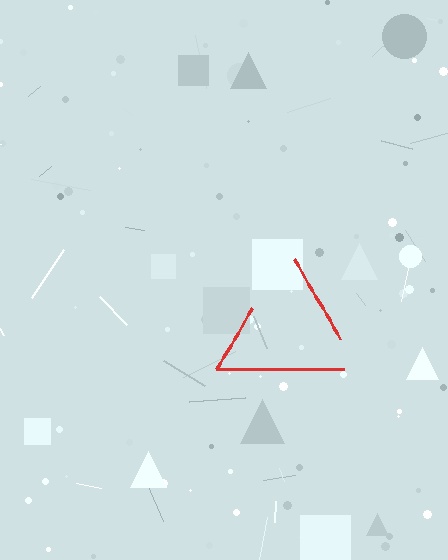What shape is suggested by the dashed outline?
The dashed outline suggests a triangle.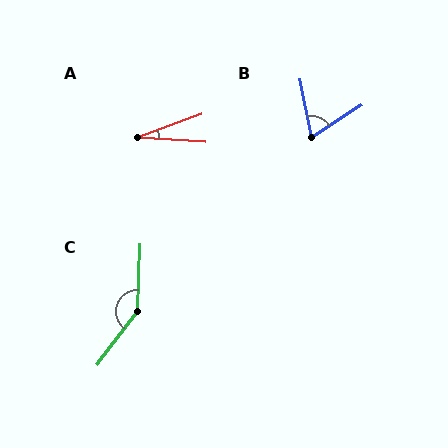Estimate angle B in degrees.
Approximately 68 degrees.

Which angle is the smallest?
A, at approximately 24 degrees.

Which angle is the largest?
C, at approximately 145 degrees.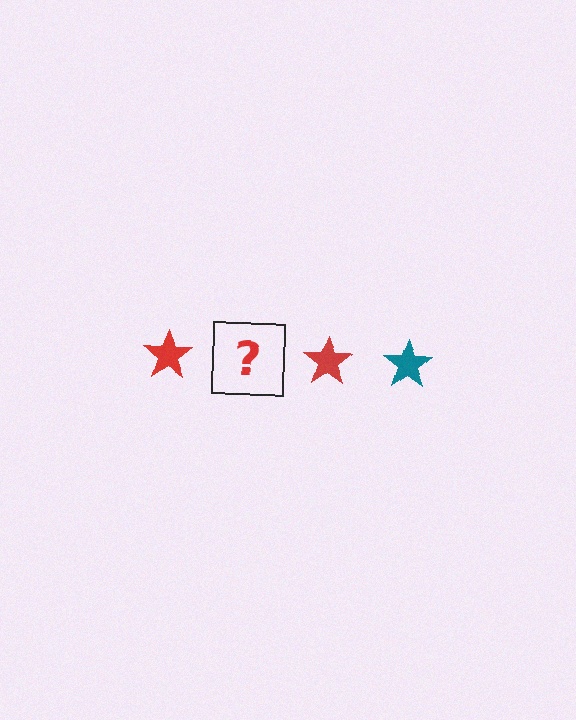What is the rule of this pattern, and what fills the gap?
The rule is that the pattern cycles through red, teal stars. The gap should be filled with a teal star.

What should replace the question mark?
The question mark should be replaced with a teal star.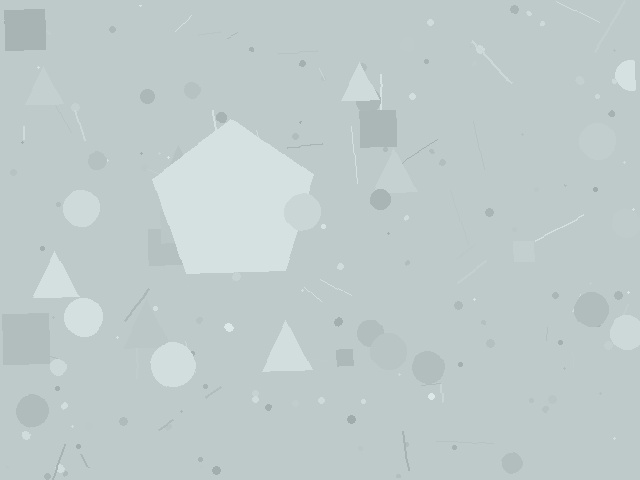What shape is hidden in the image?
A pentagon is hidden in the image.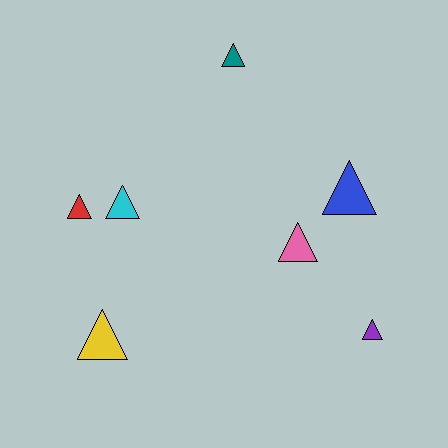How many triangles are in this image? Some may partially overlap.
There are 7 triangles.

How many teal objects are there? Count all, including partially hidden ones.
There is 1 teal object.